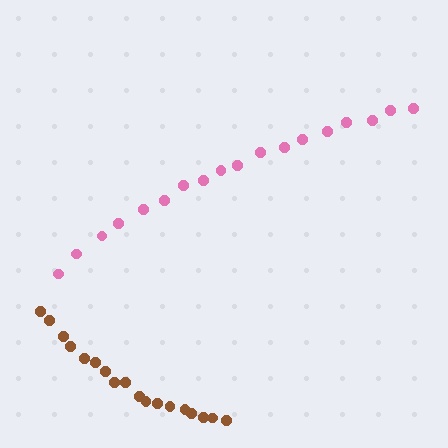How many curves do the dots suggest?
There are 2 distinct paths.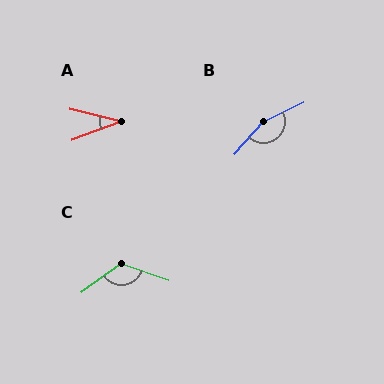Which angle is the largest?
B, at approximately 156 degrees.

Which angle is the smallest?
A, at approximately 34 degrees.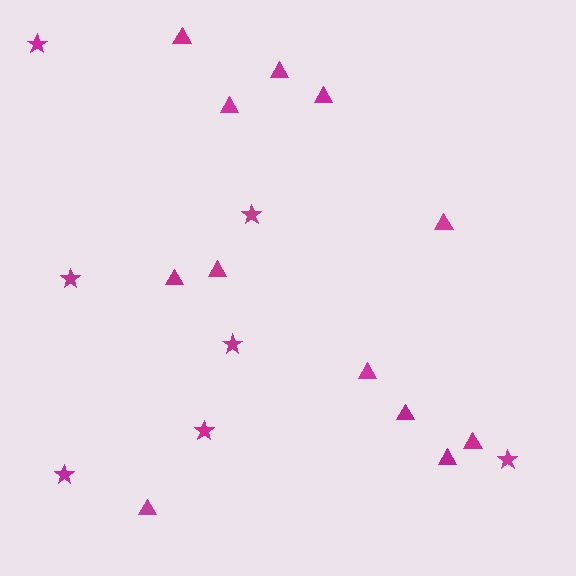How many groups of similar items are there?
There are 2 groups: one group of triangles (12) and one group of stars (7).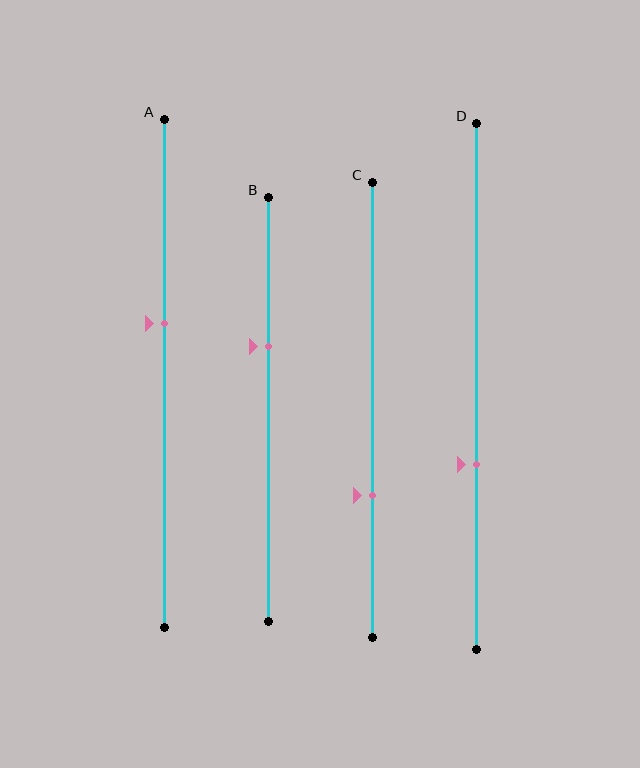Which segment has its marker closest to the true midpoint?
Segment A has its marker closest to the true midpoint.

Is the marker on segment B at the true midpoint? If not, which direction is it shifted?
No, the marker on segment B is shifted upward by about 15% of the segment length.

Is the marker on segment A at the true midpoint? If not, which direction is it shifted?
No, the marker on segment A is shifted upward by about 10% of the segment length.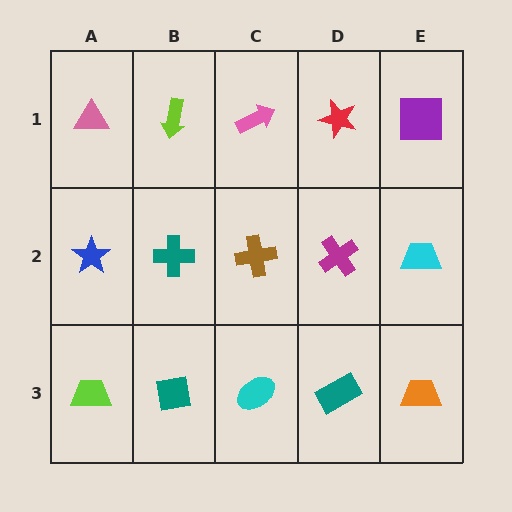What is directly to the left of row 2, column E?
A magenta cross.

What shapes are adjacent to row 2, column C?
A pink arrow (row 1, column C), a cyan ellipse (row 3, column C), a teal cross (row 2, column B), a magenta cross (row 2, column D).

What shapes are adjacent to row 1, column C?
A brown cross (row 2, column C), a lime arrow (row 1, column B), a red star (row 1, column D).